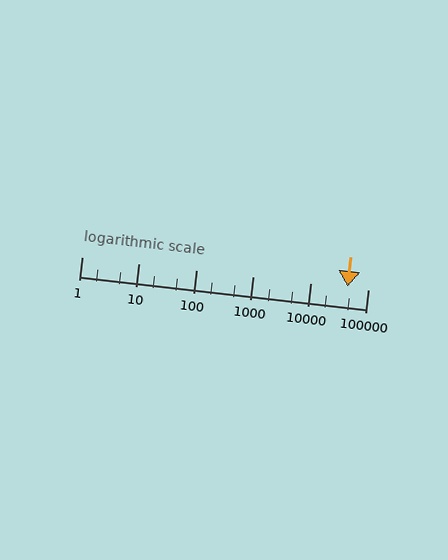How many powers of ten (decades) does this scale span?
The scale spans 5 decades, from 1 to 100000.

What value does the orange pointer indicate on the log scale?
The pointer indicates approximately 44000.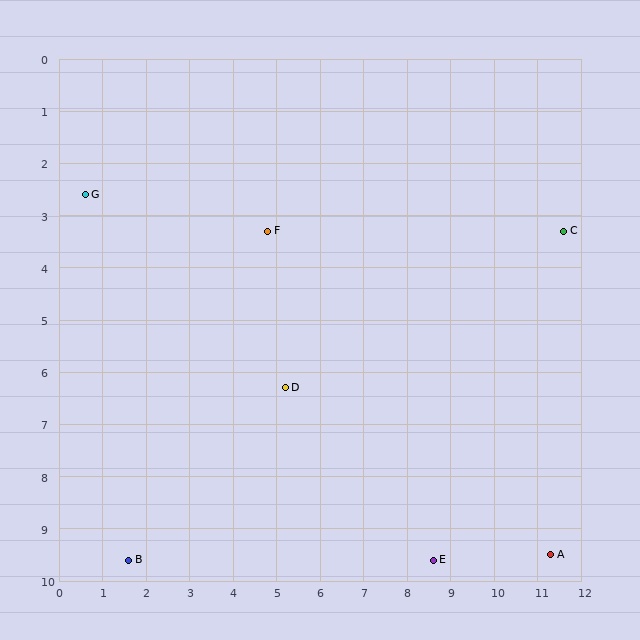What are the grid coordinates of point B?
Point B is at approximately (1.6, 9.6).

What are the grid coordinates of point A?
Point A is at approximately (11.3, 9.5).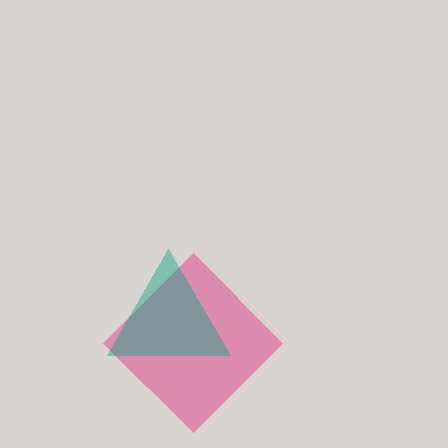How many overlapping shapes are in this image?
There are 2 overlapping shapes in the image.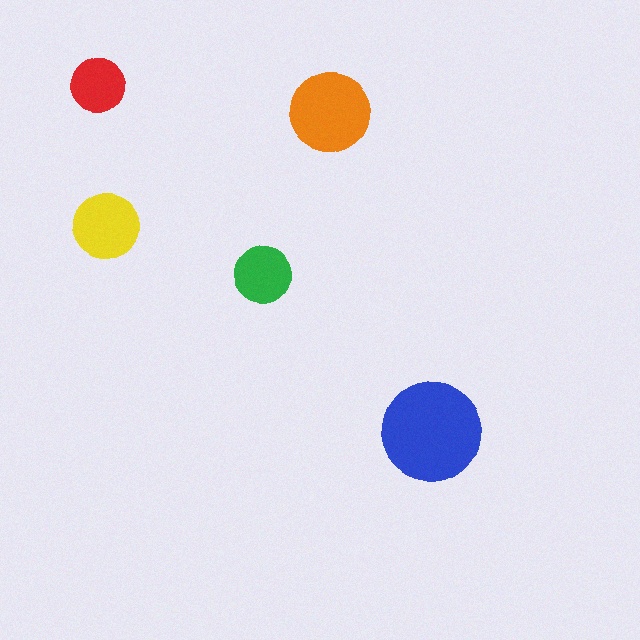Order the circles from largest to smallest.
the blue one, the orange one, the yellow one, the green one, the red one.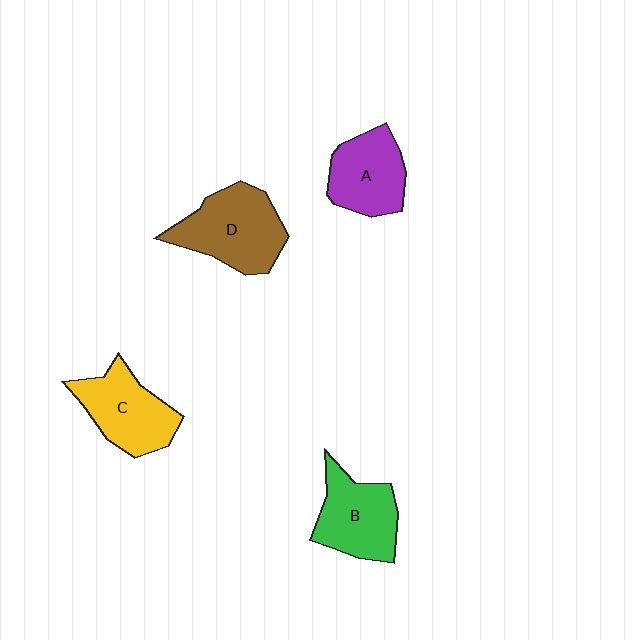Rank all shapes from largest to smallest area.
From largest to smallest: D (brown), C (yellow), B (green), A (purple).